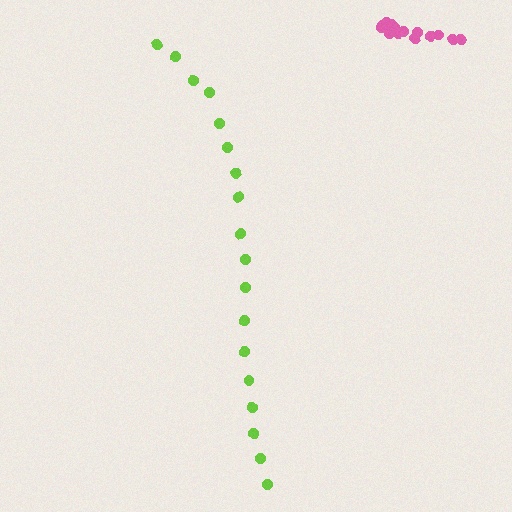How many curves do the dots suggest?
There are 2 distinct paths.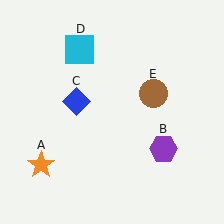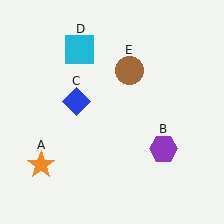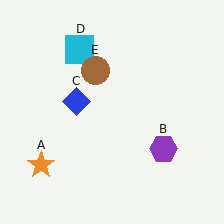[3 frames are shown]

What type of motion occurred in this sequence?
The brown circle (object E) rotated counterclockwise around the center of the scene.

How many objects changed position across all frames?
1 object changed position: brown circle (object E).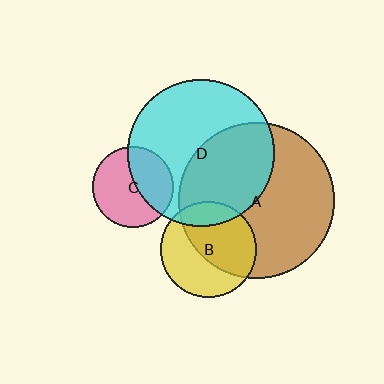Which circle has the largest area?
Circle A (brown).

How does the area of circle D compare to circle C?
Approximately 3.3 times.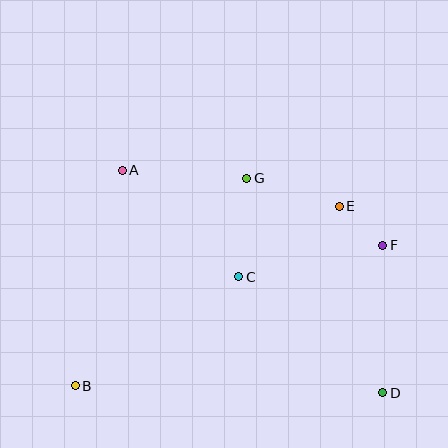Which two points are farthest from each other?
Points A and D are farthest from each other.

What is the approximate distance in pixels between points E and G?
The distance between E and G is approximately 96 pixels.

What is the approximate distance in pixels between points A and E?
The distance between A and E is approximately 220 pixels.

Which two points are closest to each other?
Points E and F are closest to each other.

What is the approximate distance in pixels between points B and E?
The distance between B and E is approximately 319 pixels.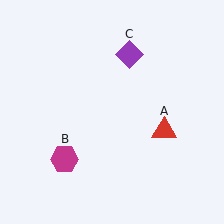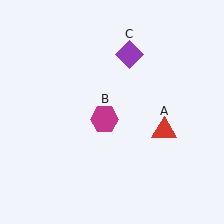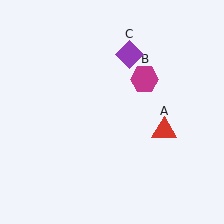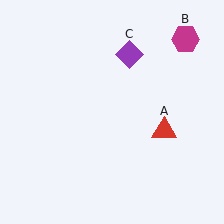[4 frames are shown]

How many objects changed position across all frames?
1 object changed position: magenta hexagon (object B).